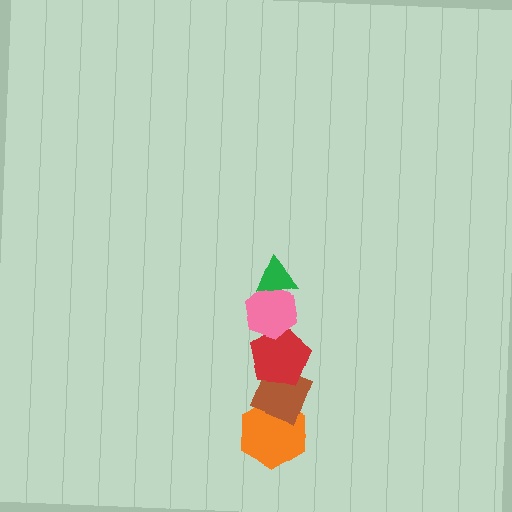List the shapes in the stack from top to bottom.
From top to bottom: the green triangle, the pink hexagon, the red pentagon, the brown diamond, the orange hexagon.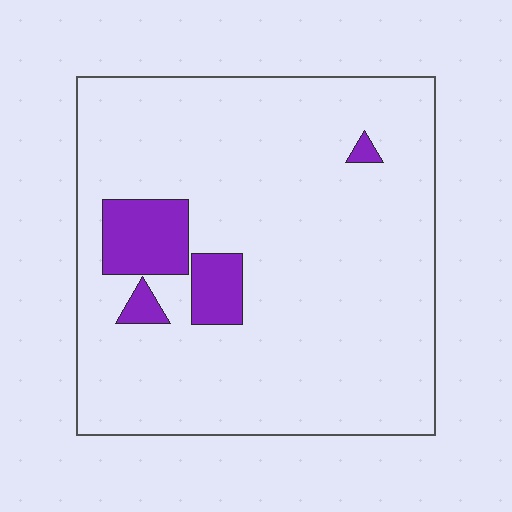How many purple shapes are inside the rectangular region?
4.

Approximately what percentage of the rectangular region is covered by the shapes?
Approximately 10%.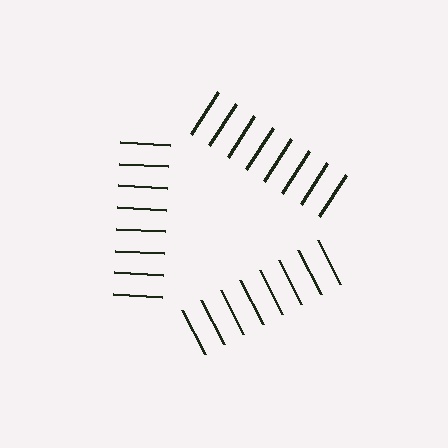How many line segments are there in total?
24 — 8 along each of the 3 edges.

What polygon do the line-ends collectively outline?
An illusory triangle — the line segments terminate on its edges but no continuous stroke is drawn.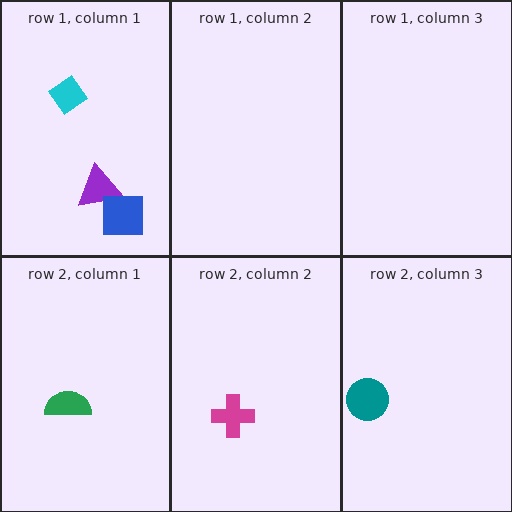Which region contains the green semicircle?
The row 2, column 1 region.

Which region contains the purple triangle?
The row 1, column 1 region.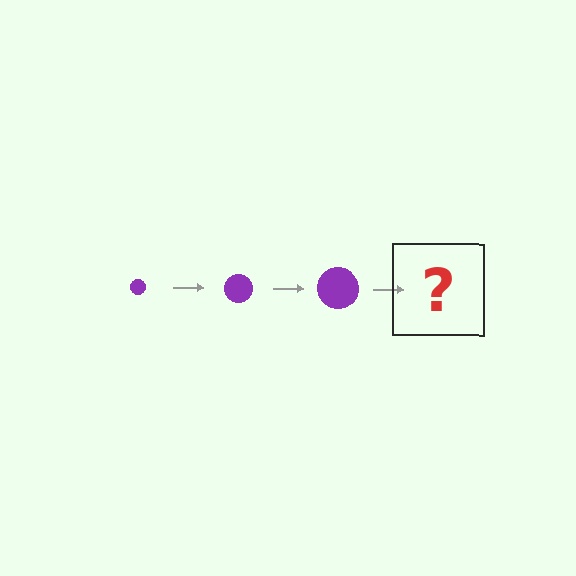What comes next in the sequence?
The next element should be a purple circle, larger than the previous one.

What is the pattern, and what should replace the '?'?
The pattern is that the circle gets progressively larger each step. The '?' should be a purple circle, larger than the previous one.